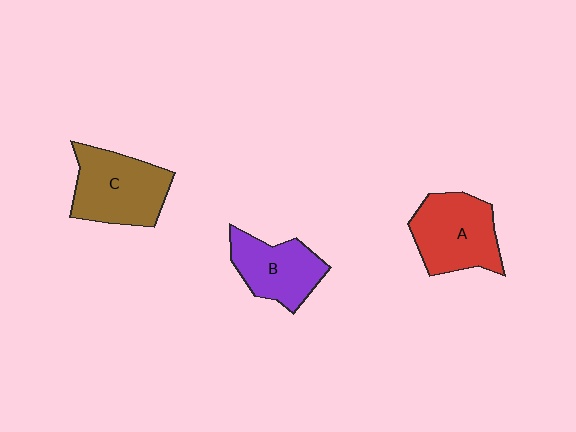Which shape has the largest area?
Shape C (brown).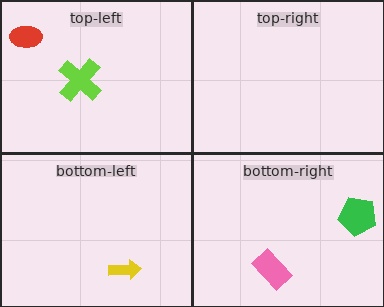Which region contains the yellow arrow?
The bottom-left region.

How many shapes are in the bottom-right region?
2.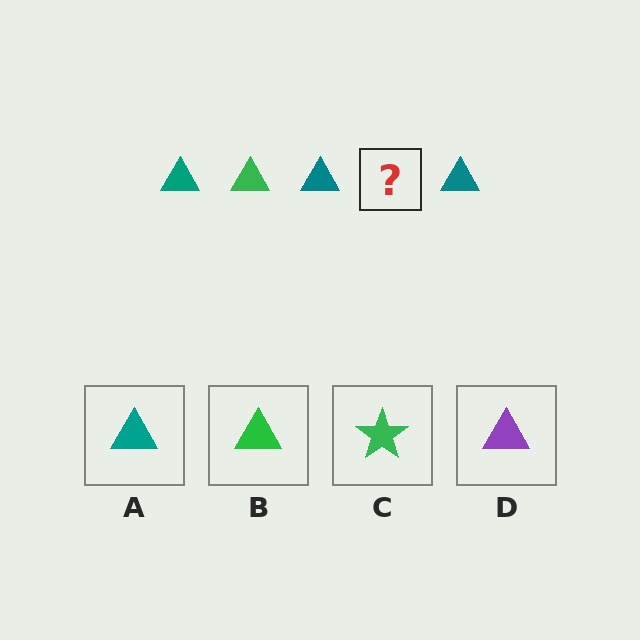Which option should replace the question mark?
Option B.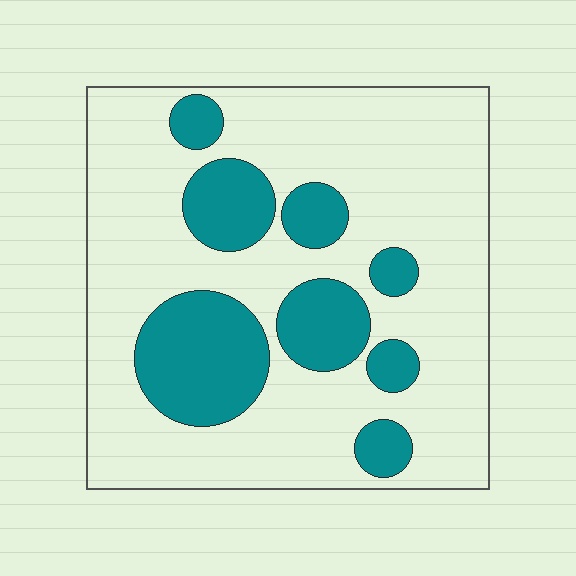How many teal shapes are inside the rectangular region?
8.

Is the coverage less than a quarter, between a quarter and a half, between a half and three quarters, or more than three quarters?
Between a quarter and a half.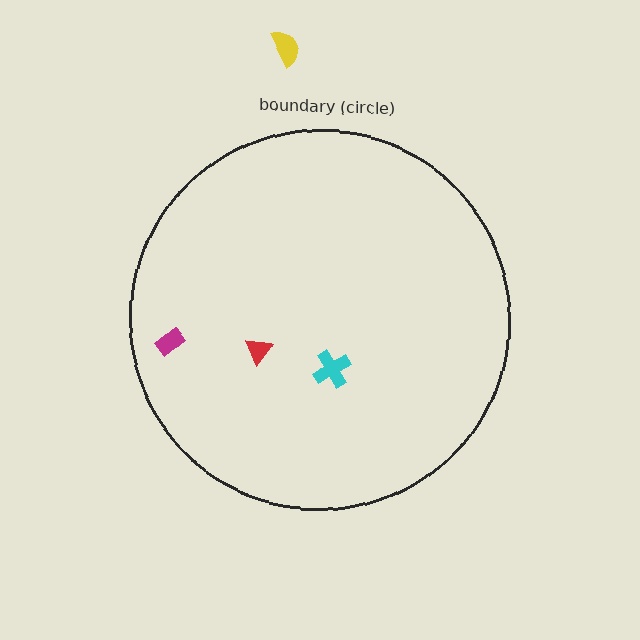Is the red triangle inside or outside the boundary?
Inside.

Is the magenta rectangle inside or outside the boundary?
Inside.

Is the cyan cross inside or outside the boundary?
Inside.